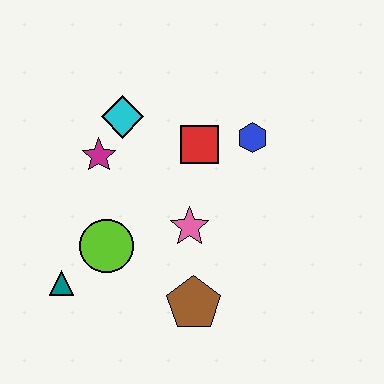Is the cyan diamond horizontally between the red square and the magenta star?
Yes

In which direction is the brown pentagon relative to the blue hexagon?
The brown pentagon is below the blue hexagon.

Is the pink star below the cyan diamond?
Yes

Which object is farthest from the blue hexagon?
The teal triangle is farthest from the blue hexagon.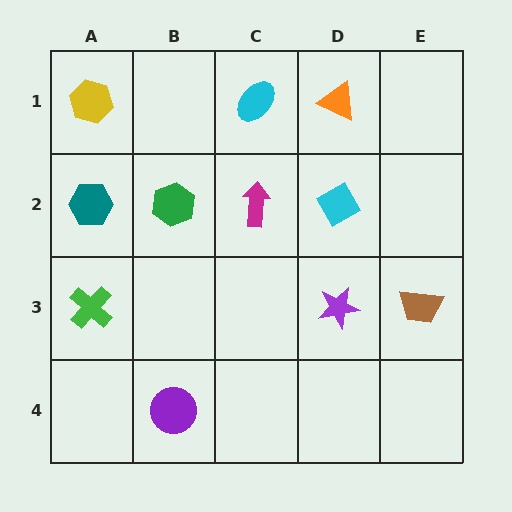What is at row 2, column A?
A teal hexagon.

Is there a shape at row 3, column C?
No, that cell is empty.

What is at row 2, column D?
A cyan diamond.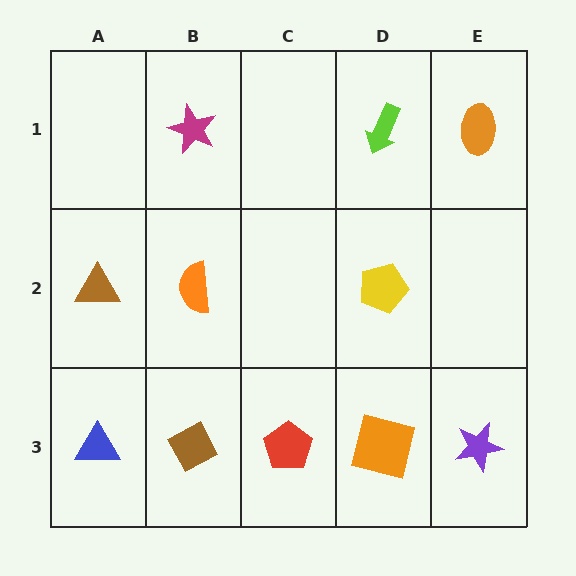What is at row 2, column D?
A yellow pentagon.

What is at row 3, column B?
A brown diamond.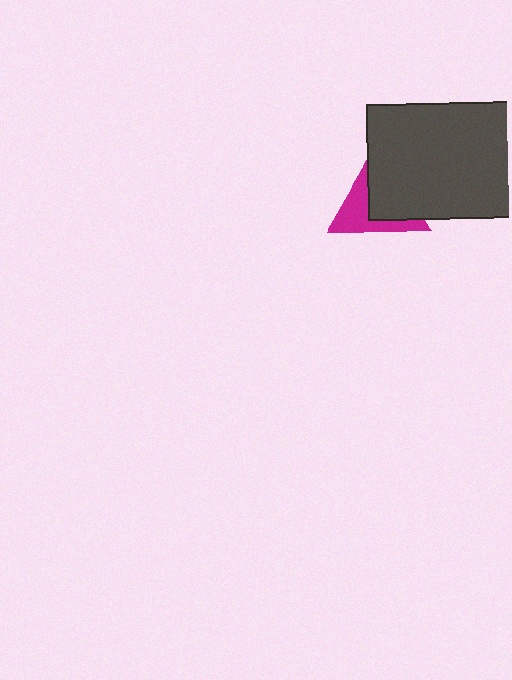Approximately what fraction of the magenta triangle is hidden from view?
Roughly 52% of the magenta triangle is hidden behind the dark gray rectangle.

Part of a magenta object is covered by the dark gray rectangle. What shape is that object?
It is a triangle.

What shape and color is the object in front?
The object in front is a dark gray rectangle.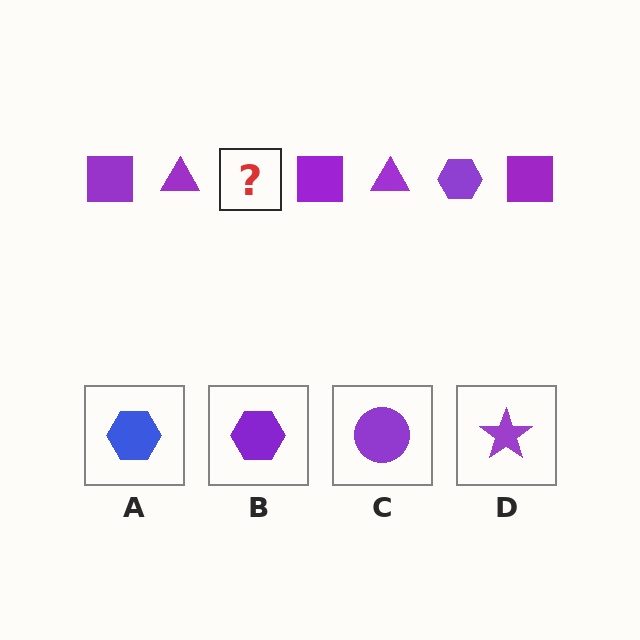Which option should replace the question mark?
Option B.